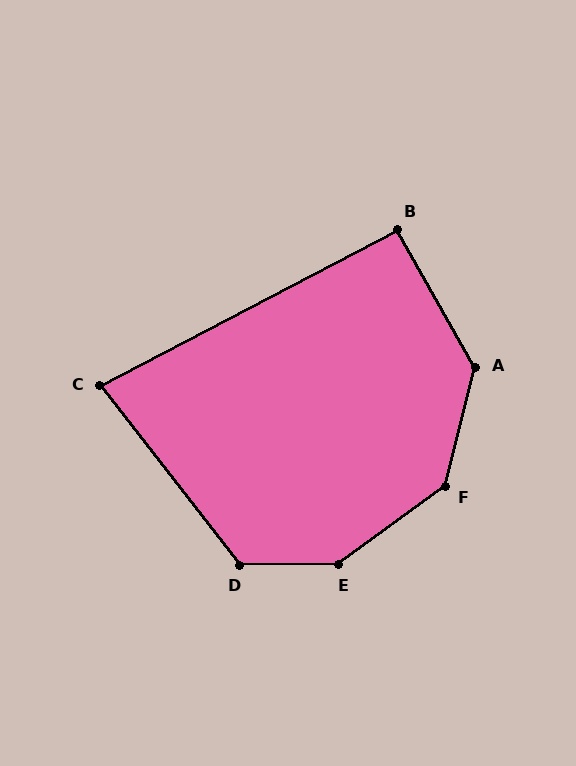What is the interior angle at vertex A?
Approximately 136 degrees (obtuse).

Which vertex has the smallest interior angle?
C, at approximately 80 degrees.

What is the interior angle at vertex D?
Approximately 128 degrees (obtuse).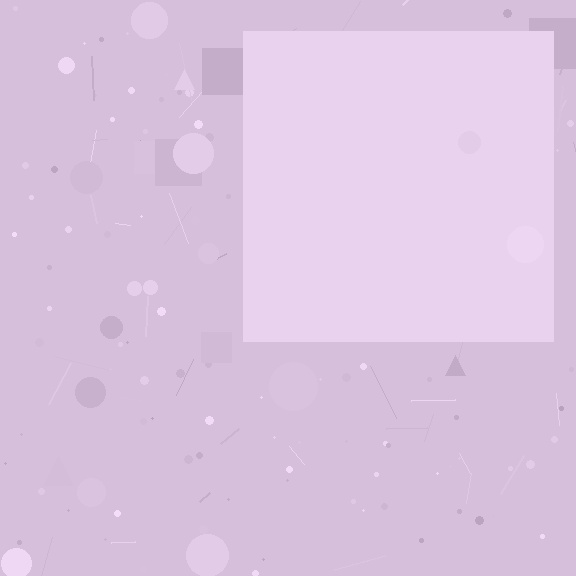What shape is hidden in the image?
A square is hidden in the image.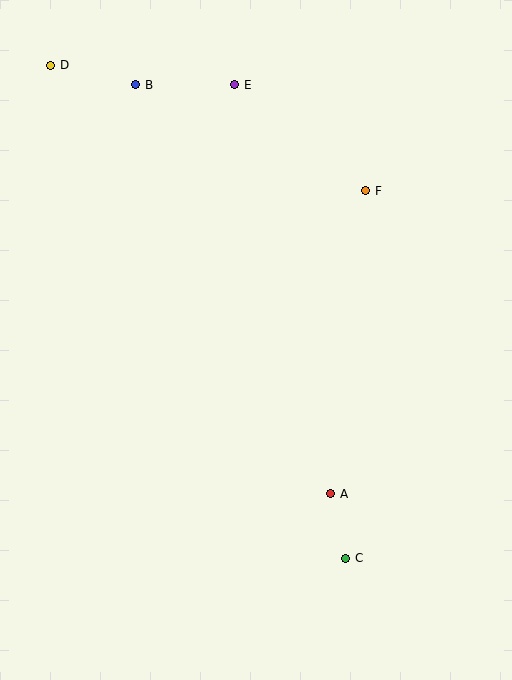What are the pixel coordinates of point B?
Point B is at (136, 85).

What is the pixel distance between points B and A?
The distance between B and A is 453 pixels.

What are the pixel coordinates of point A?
Point A is at (331, 494).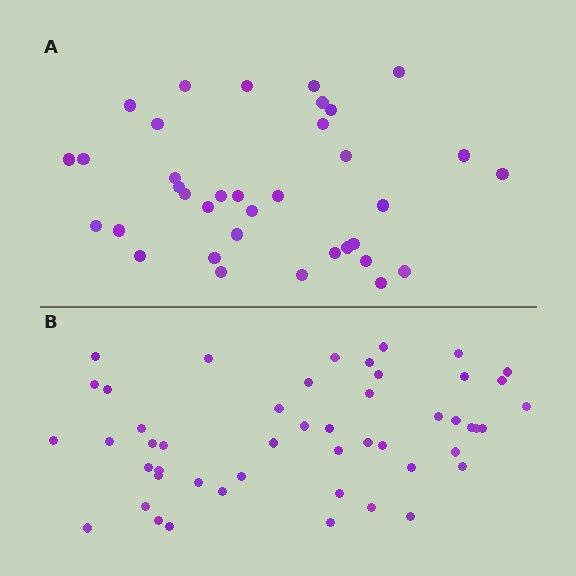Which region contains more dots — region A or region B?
Region B (the bottom region) has more dots.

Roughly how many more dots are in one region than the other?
Region B has approximately 15 more dots than region A.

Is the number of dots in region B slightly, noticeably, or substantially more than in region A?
Region B has noticeably more, but not dramatically so. The ratio is roughly 1.4 to 1.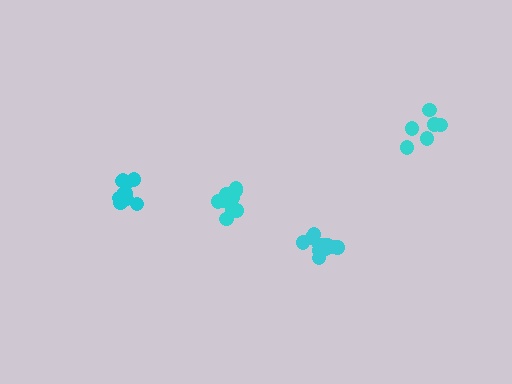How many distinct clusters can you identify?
There are 4 distinct clusters.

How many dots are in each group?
Group 1: 11 dots, Group 2: 11 dots, Group 3: 6 dots, Group 4: 11 dots (39 total).